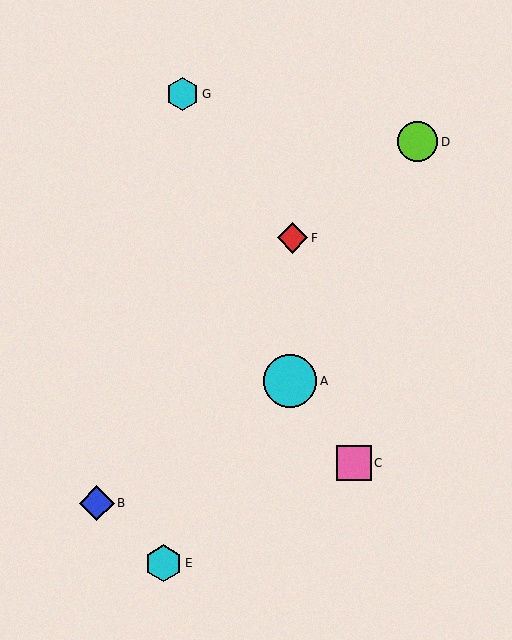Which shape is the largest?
The cyan circle (labeled A) is the largest.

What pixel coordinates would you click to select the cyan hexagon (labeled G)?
Click at (182, 94) to select the cyan hexagon G.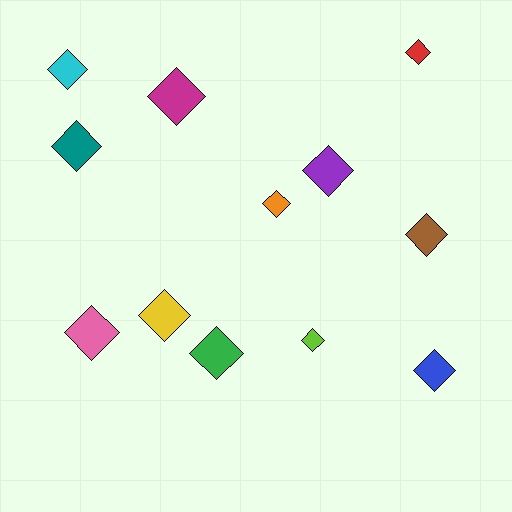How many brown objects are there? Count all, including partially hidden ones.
There is 1 brown object.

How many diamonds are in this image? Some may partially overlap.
There are 12 diamonds.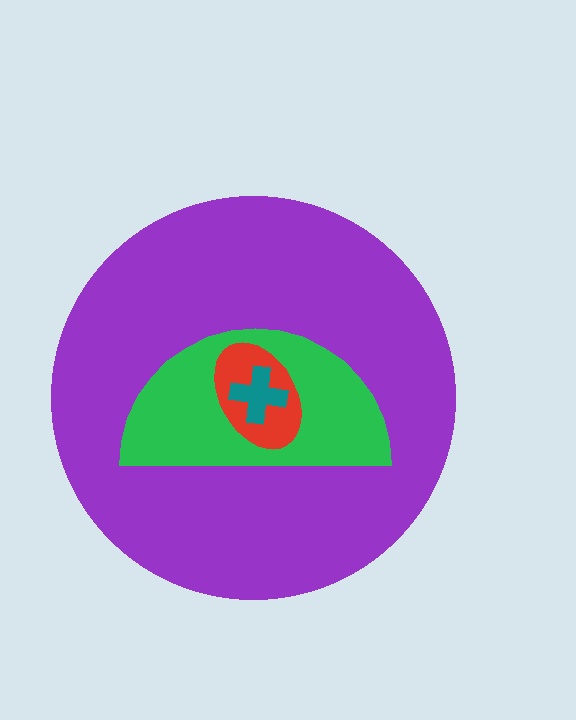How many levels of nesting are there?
4.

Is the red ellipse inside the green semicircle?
Yes.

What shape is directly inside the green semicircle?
The red ellipse.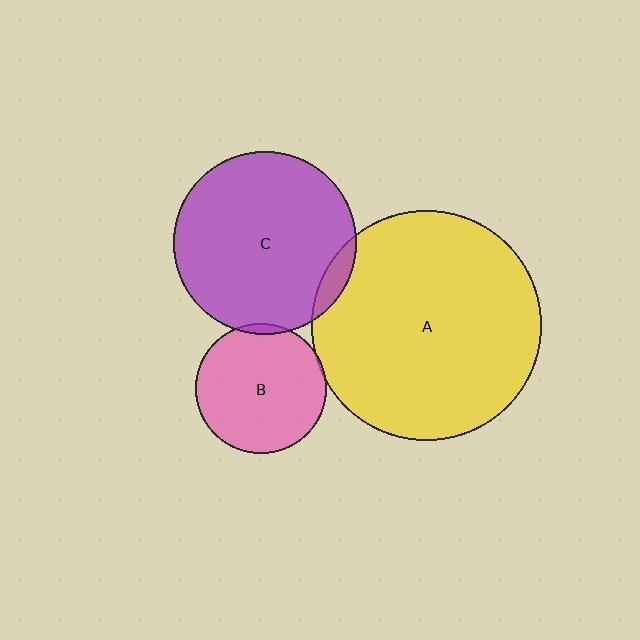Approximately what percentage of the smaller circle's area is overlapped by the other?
Approximately 5%.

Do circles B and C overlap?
Yes.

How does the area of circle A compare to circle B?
Approximately 3.1 times.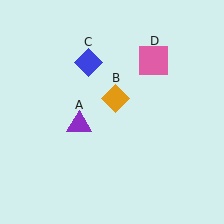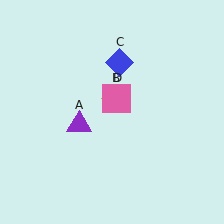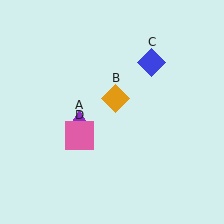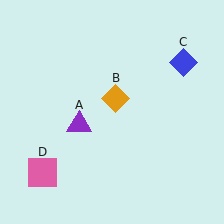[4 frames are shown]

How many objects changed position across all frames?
2 objects changed position: blue diamond (object C), pink square (object D).